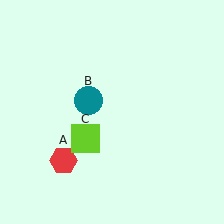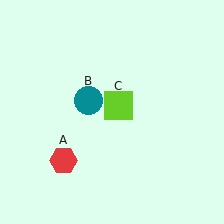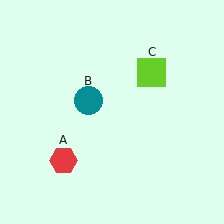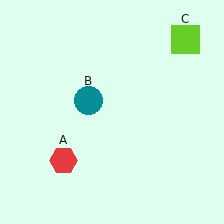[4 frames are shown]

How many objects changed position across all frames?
1 object changed position: lime square (object C).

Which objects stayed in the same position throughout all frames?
Red hexagon (object A) and teal circle (object B) remained stationary.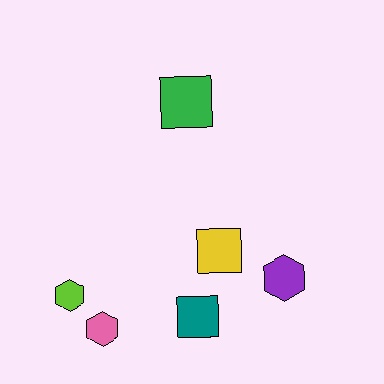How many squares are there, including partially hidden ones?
There are 3 squares.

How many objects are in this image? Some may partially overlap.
There are 6 objects.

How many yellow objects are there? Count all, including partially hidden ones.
There is 1 yellow object.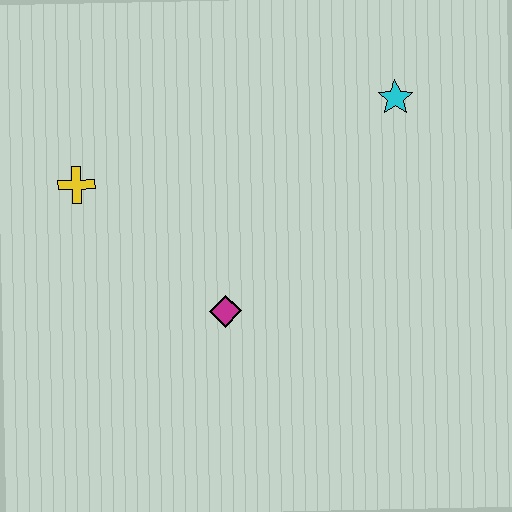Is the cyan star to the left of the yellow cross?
No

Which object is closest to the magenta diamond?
The yellow cross is closest to the magenta diamond.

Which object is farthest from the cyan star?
The yellow cross is farthest from the cyan star.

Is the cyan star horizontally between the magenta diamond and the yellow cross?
No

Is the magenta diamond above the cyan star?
No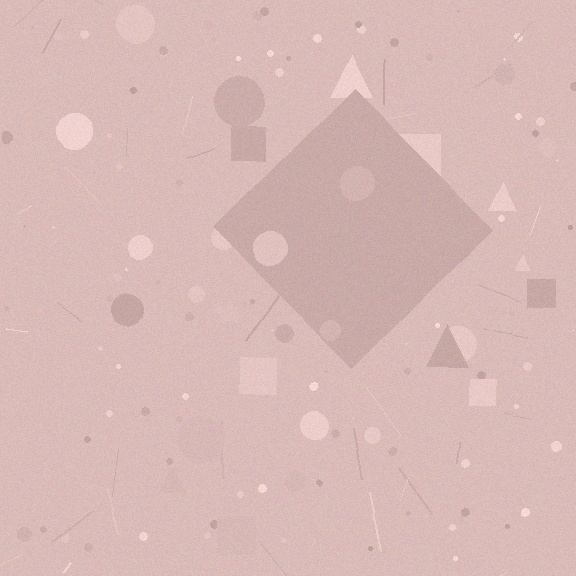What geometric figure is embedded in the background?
A diamond is embedded in the background.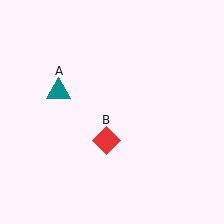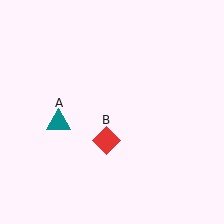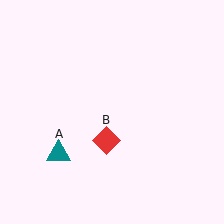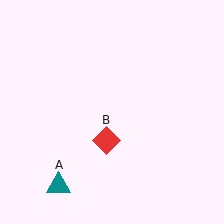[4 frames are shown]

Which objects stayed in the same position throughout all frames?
Red diamond (object B) remained stationary.